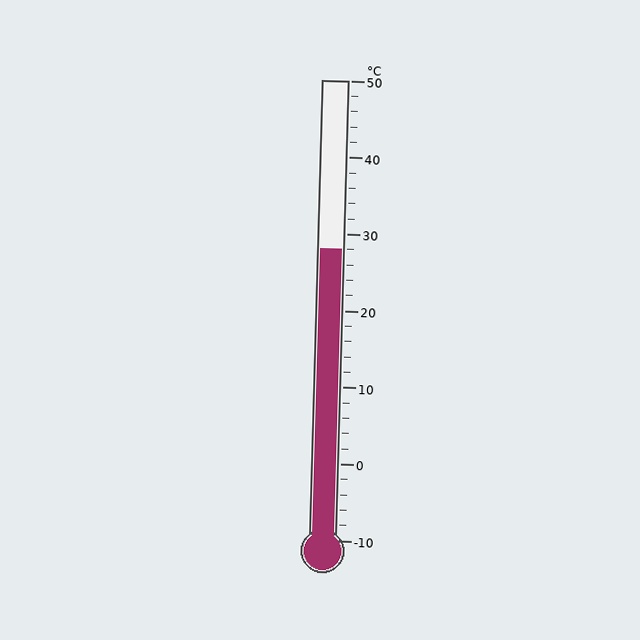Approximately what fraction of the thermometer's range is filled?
The thermometer is filled to approximately 65% of its range.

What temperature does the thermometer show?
The thermometer shows approximately 28°C.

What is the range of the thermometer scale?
The thermometer scale ranges from -10°C to 50°C.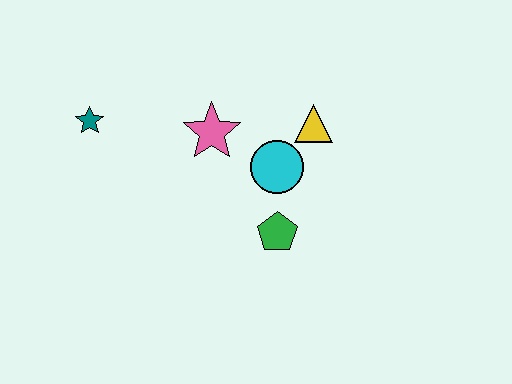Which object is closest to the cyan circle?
The yellow triangle is closest to the cyan circle.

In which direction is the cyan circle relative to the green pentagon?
The cyan circle is above the green pentagon.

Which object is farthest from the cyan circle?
The teal star is farthest from the cyan circle.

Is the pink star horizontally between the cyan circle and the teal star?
Yes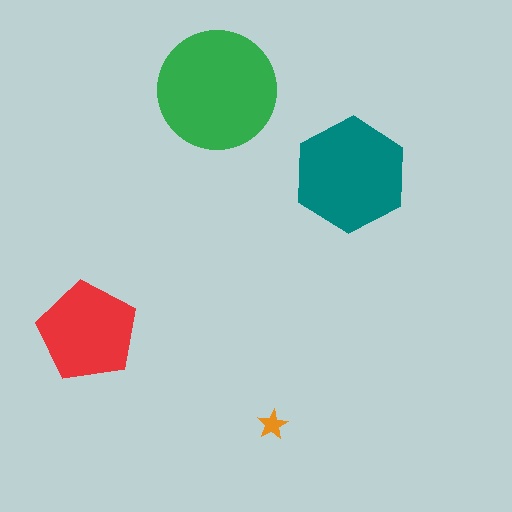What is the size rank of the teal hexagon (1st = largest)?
2nd.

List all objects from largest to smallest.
The green circle, the teal hexagon, the red pentagon, the orange star.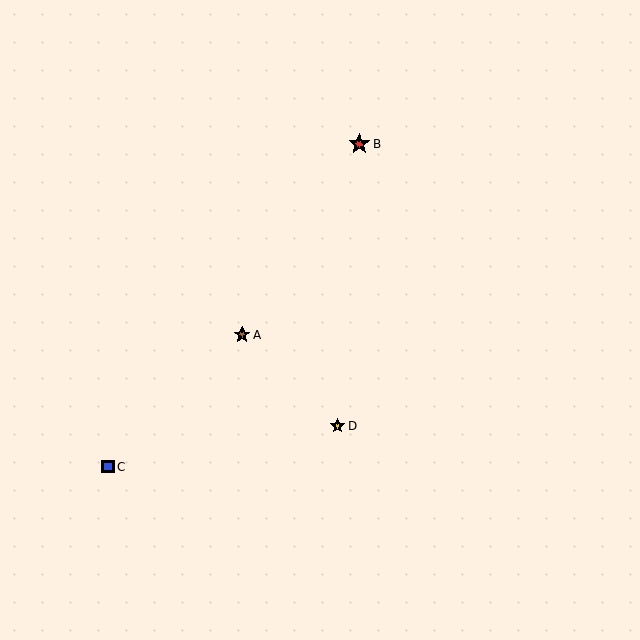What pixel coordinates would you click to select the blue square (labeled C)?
Click at (108, 467) to select the blue square C.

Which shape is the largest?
The red star (labeled B) is the largest.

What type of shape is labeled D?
Shape D is a yellow star.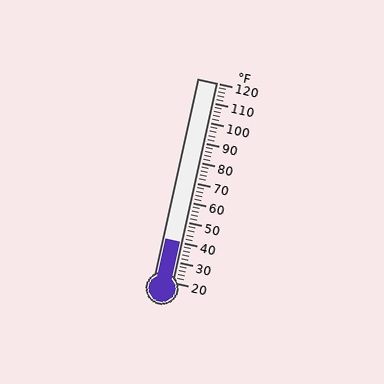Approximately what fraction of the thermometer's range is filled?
The thermometer is filled to approximately 20% of its range.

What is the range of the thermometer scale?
The thermometer scale ranges from 20°F to 120°F.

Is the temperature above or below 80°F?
The temperature is below 80°F.